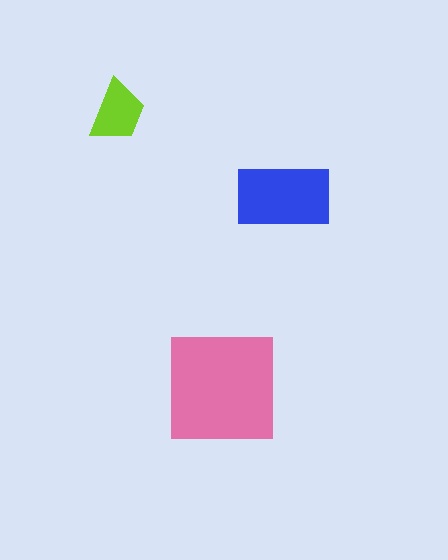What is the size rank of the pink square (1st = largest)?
1st.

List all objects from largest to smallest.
The pink square, the blue rectangle, the lime trapezoid.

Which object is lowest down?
The pink square is bottommost.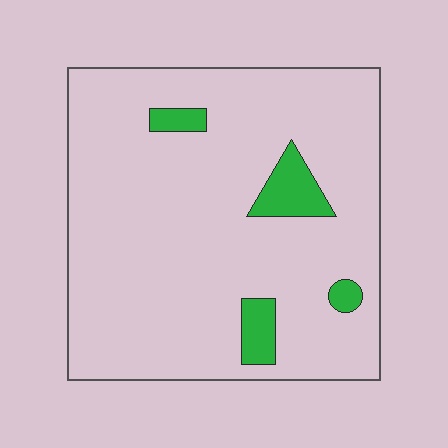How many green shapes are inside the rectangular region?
4.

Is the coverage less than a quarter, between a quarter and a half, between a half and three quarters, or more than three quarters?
Less than a quarter.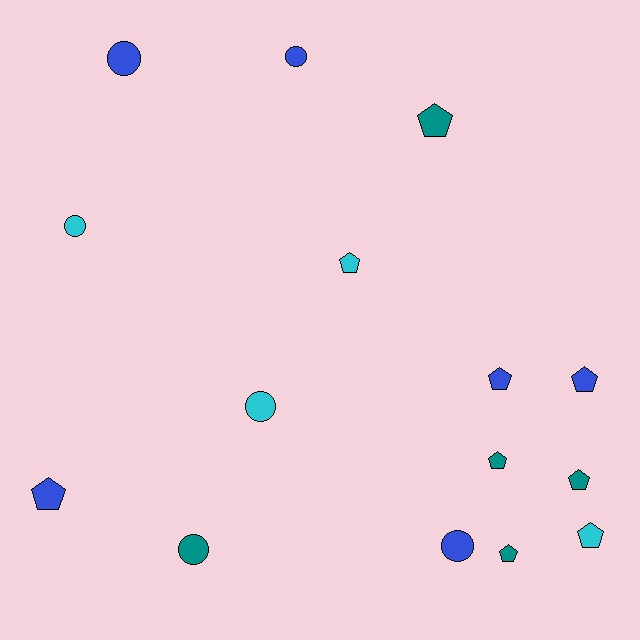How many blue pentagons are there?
There are 3 blue pentagons.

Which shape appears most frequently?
Pentagon, with 9 objects.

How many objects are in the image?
There are 15 objects.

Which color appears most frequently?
Blue, with 6 objects.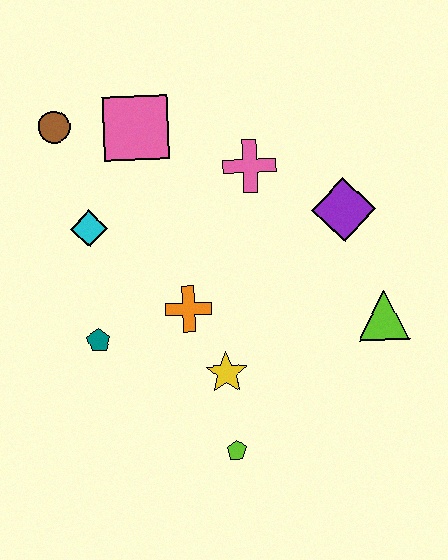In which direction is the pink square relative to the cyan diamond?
The pink square is above the cyan diamond.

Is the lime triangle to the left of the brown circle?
No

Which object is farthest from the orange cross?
The brown circle is farthest from the orange cross.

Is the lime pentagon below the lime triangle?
Yes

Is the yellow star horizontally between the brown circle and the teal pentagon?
No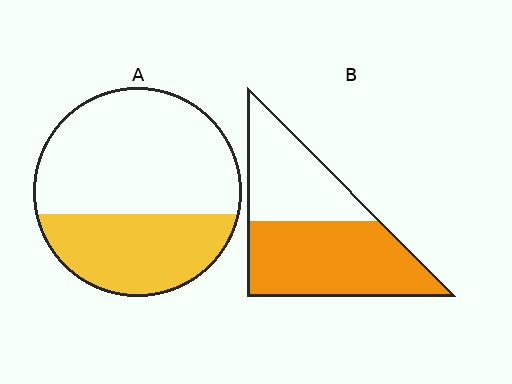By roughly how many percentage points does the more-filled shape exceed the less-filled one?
By roughly 20 percentage points (B over A).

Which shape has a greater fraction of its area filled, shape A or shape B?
Shape B.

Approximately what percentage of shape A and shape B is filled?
A is approximately 35% and B is approximately 60%.